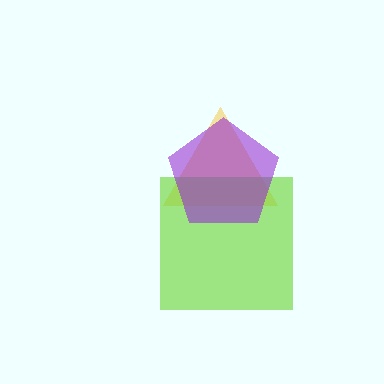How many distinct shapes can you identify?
There are 3 distinct shapes: a yellow triangle, a lime square, a purple pentagon.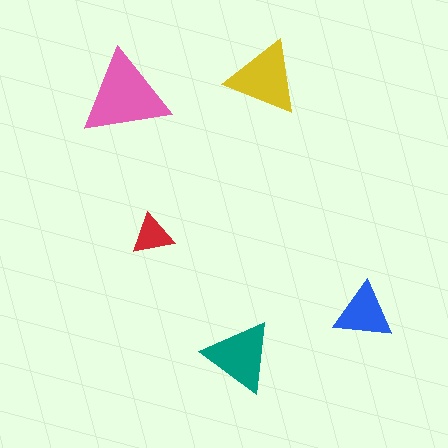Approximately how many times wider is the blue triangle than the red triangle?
About 1.5 times wider.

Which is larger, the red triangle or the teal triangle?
The teal one.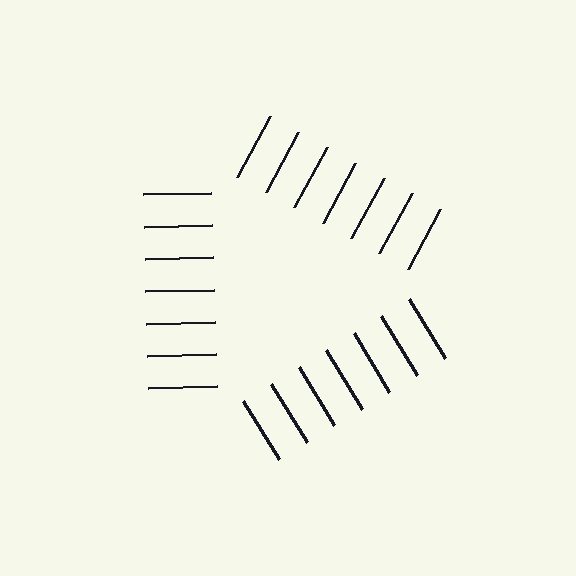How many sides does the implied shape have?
3 sides — the line-ends trace a triangle.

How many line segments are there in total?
21 — 7 along each of the 3 edges.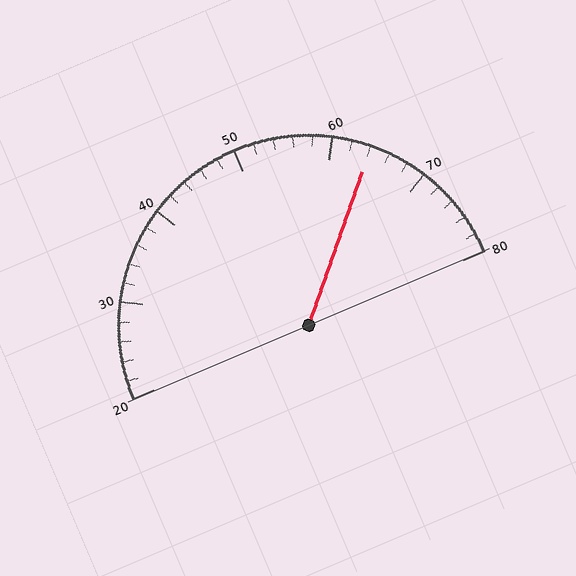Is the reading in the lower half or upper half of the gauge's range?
The reading is in the upper half of the range (20 to 80).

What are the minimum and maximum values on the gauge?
The gauge ranges from 20 to 80.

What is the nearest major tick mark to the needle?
The nearest major tick mark is 60.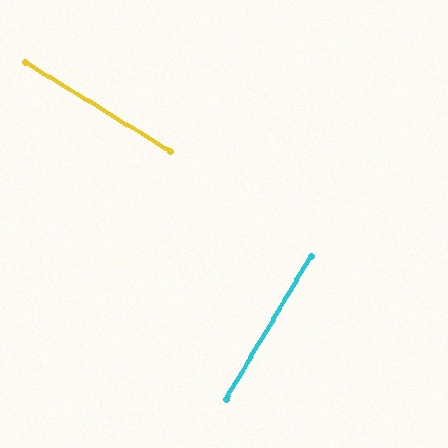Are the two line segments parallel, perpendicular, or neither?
Perpendicular — they meet at approximately 89°.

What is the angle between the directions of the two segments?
Approximately 89 degrees.